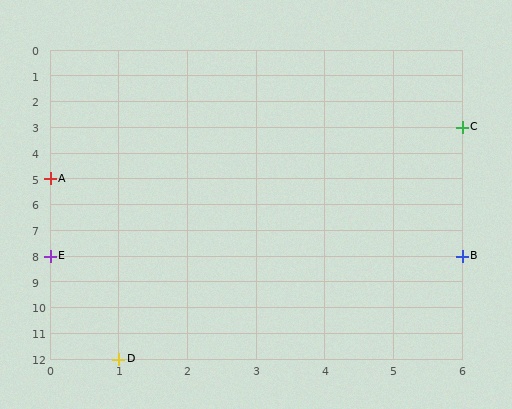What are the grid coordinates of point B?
Point B is at grid coordinates (6, 8).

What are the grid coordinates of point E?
Point E is at grid coordinates (0, 8).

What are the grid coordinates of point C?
Point C is at grid coordinates (6, 3).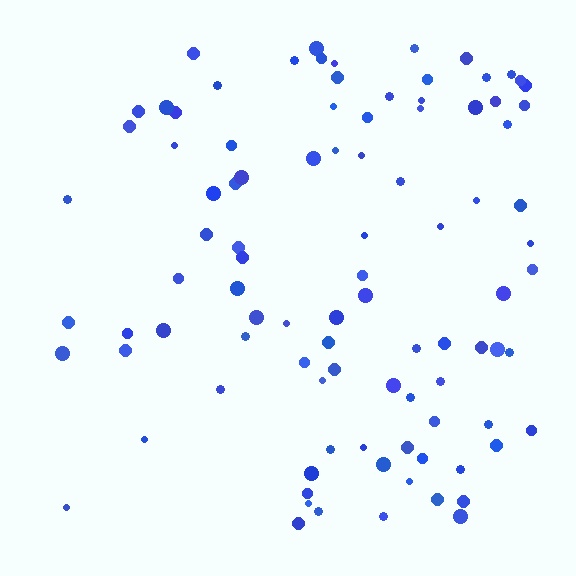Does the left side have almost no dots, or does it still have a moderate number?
Still a moderate number, just noticeably fewer than the right.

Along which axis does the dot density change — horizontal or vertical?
Horizontal.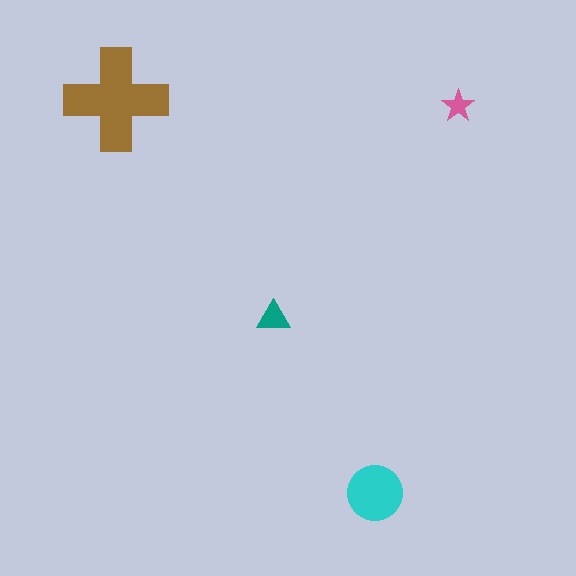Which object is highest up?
The brown cross is topmost.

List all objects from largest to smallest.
The brown cross, the cyan circle, the teal triangle, the pink star.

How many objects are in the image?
There are 4 objects in the image.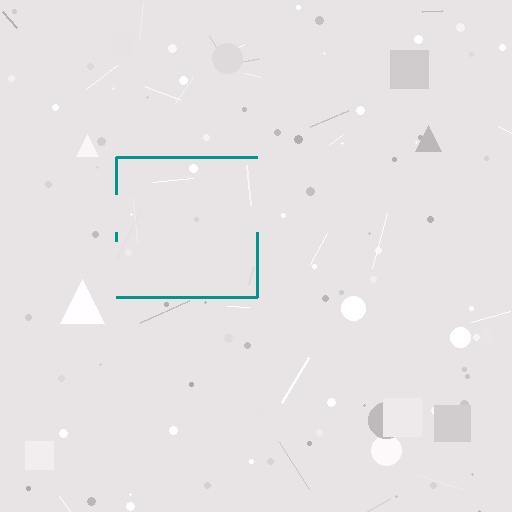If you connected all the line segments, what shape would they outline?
They would outline a square.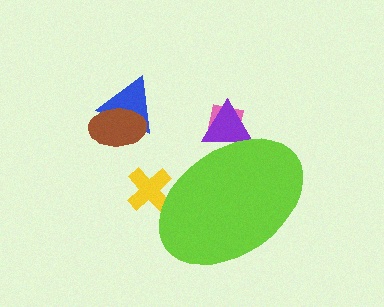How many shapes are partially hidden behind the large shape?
3 shapes are partially hidden.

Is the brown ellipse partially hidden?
No, the brown ellipse is fully visible.